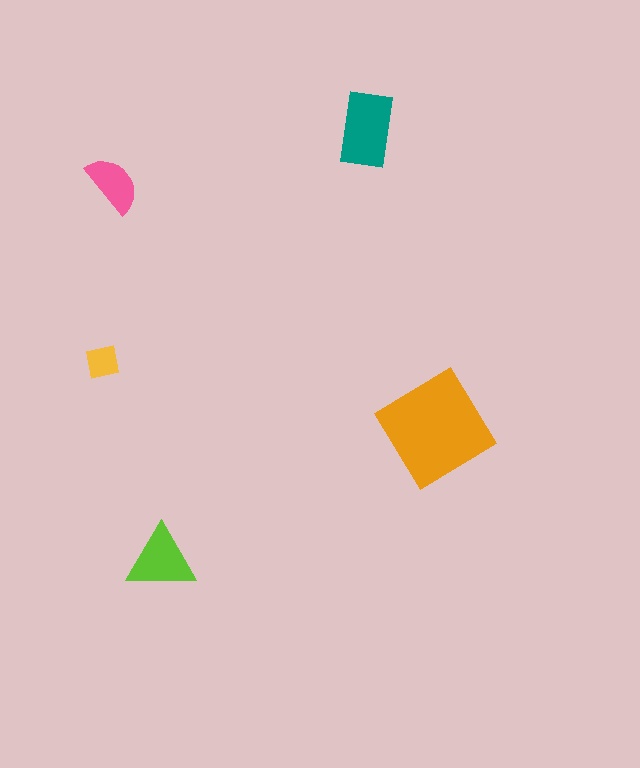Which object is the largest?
The orange diamond.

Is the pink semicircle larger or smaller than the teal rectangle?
Smaller.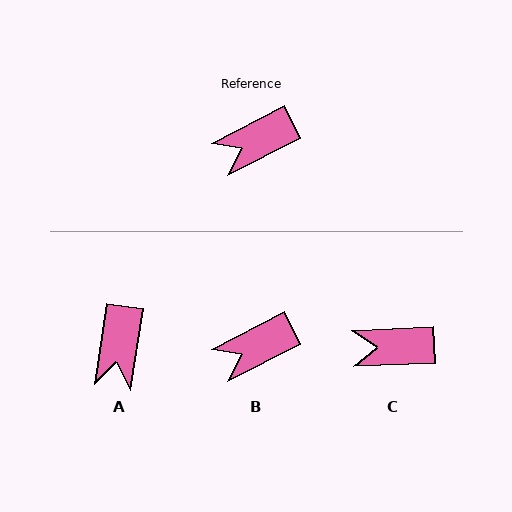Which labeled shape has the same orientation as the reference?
B.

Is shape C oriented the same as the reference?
No, it is off by about 25 degrees.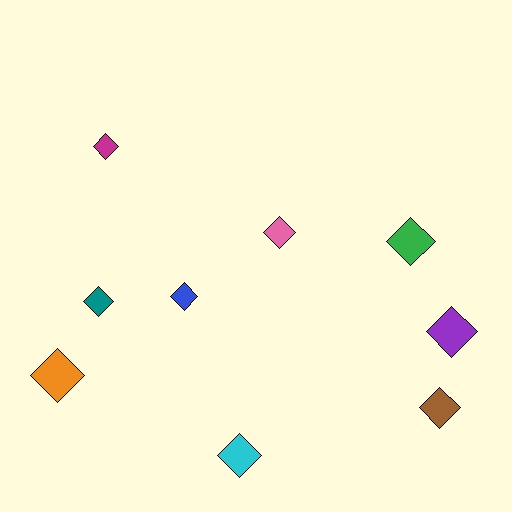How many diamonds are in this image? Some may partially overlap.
There are 9 diamonds.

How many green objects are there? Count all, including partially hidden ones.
There is 1 green object.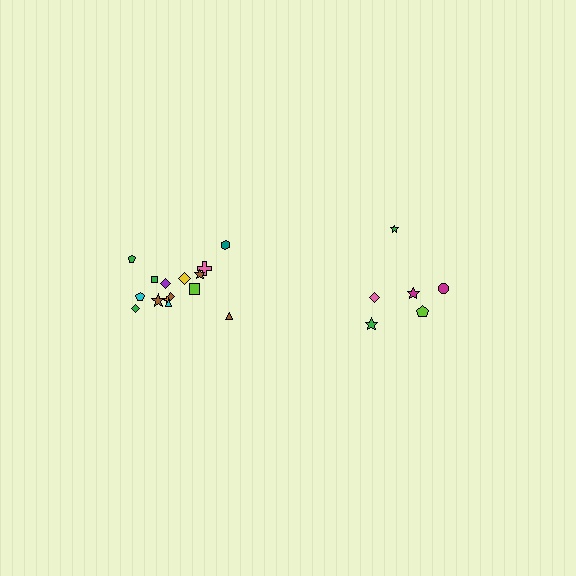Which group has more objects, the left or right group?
The left group.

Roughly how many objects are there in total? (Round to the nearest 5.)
Roughly 20 objects in total.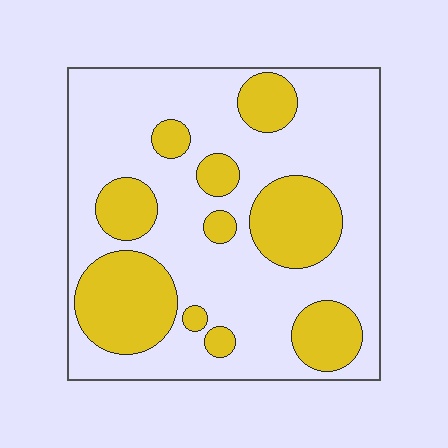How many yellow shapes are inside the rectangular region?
10.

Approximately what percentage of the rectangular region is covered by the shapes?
Approximately 30%.